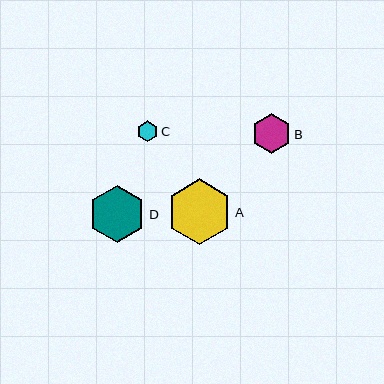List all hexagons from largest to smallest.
From largest to smallest: A, D, B, C.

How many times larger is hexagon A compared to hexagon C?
Hexagon A is approximately 3.2 times the size of hexagon C.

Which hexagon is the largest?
Hexagon A is the largest with a size of approximately 66 pixels.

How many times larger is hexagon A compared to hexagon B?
Hexagon A is approximately 1.6 times the size of hexagon B.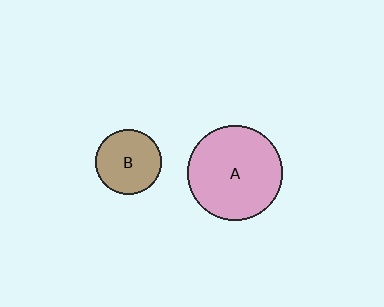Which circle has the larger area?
Circle A (pink).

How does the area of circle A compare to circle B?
Approximately 2.1 times.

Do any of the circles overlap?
No, none of the circles overlap.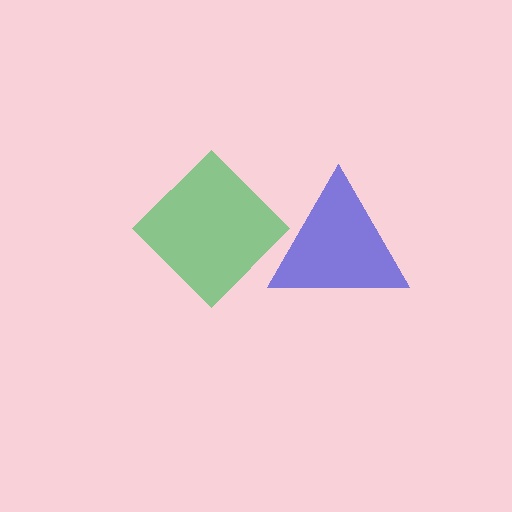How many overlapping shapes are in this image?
There are 2 overlapping shapes in the image.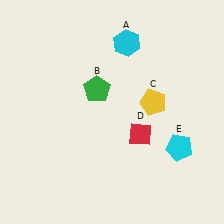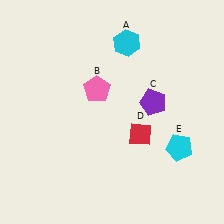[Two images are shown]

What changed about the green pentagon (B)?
In Image 1, B is green. In Image 2, it changed to pink.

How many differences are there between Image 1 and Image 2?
There are 2 differences between the two images.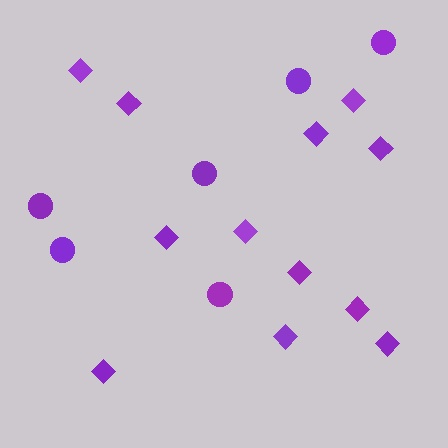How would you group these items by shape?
There are 2 groups: one group of circles (6) and one group of diamonds (12).